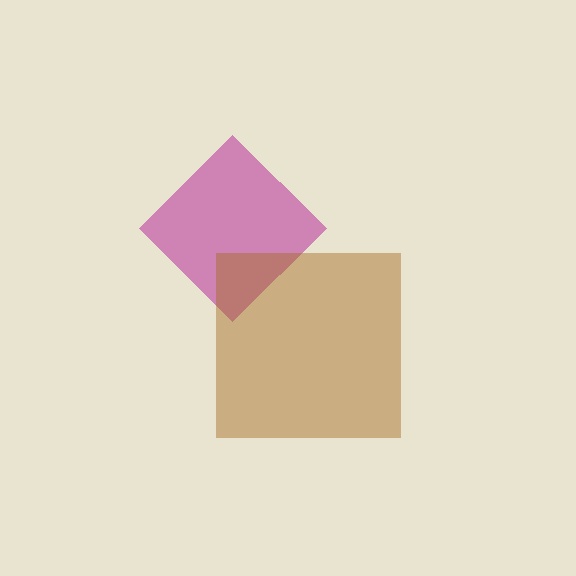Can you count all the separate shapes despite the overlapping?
Yes, there are 2 separate shapes.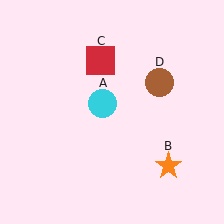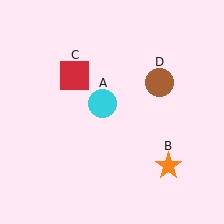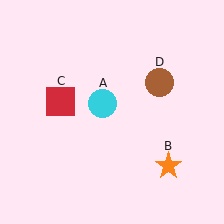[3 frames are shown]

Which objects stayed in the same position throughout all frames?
Cyan circle (object A) and orange star (object B) and brown circle (object D) remained stationary.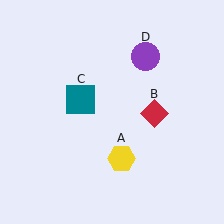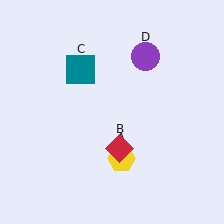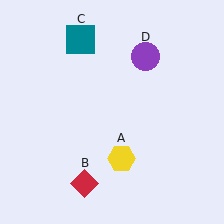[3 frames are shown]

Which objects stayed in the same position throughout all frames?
Yellow hexagon (object A) and purple circle (object D) remained stationary.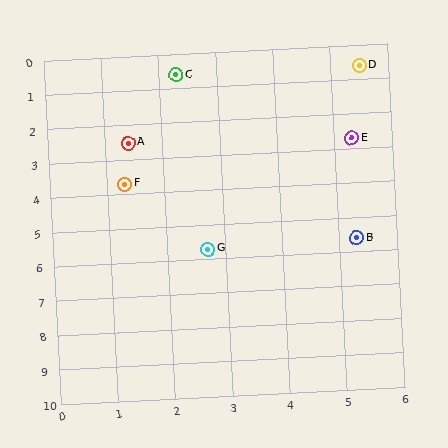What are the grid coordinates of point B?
Point B is at approximately (5.3, 5.6).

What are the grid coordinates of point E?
Point E is at approximately (5.3, 2.7).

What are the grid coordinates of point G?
Point G is at approximately (2.7, 5.7).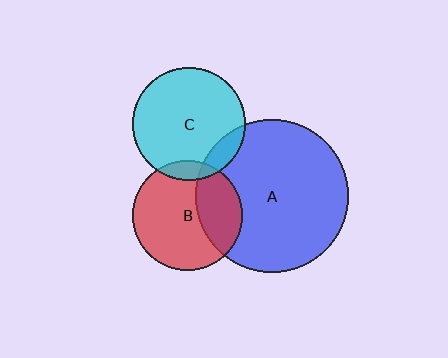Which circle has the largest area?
Circle A (blue).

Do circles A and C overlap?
Yes.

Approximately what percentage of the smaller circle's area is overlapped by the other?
Approximately 10%.